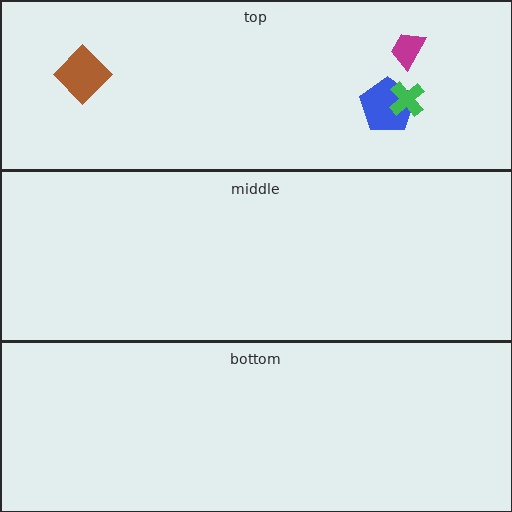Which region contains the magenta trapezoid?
The top region.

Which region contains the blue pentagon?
The top region.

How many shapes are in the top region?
4.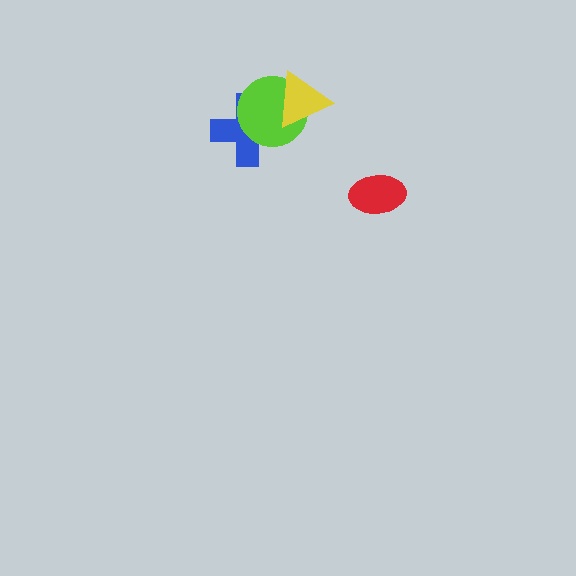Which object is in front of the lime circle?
The yellow triangle is in front of the lime circle.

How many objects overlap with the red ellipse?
0 objects overlap with the red ellipse.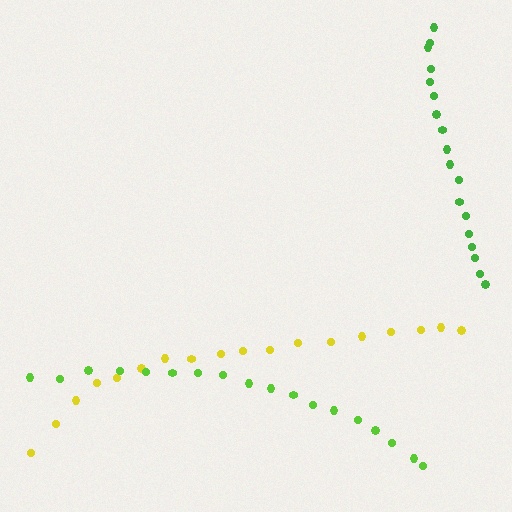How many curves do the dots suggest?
There are 3 distinct paths.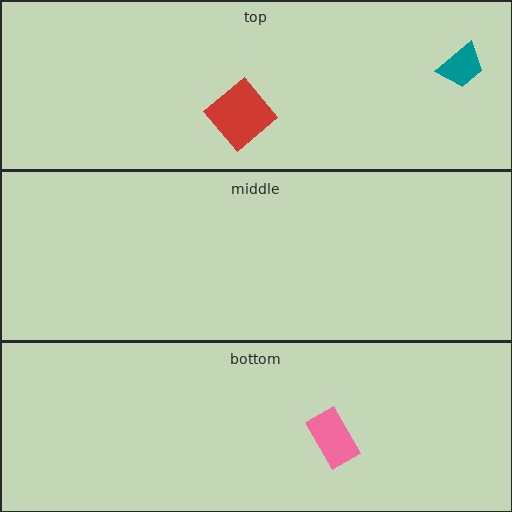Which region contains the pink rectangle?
The bottom region.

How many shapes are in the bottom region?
1.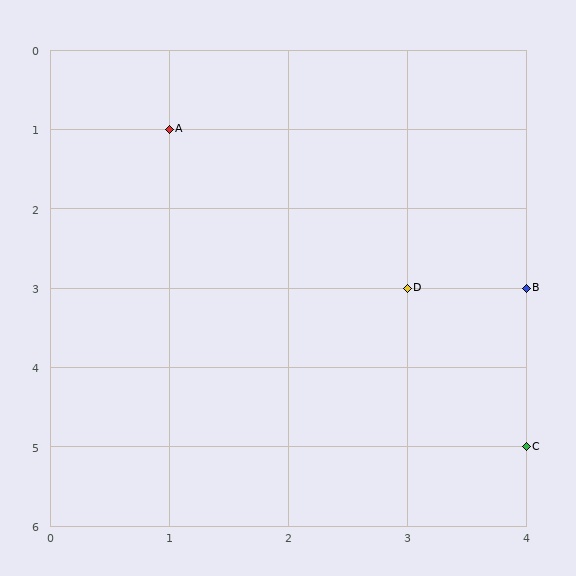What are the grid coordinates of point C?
Point C is at grid coordinates (4, 5).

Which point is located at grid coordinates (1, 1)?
Point A is at (1, 1).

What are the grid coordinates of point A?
Point A is at grid coordinates (1, 1).